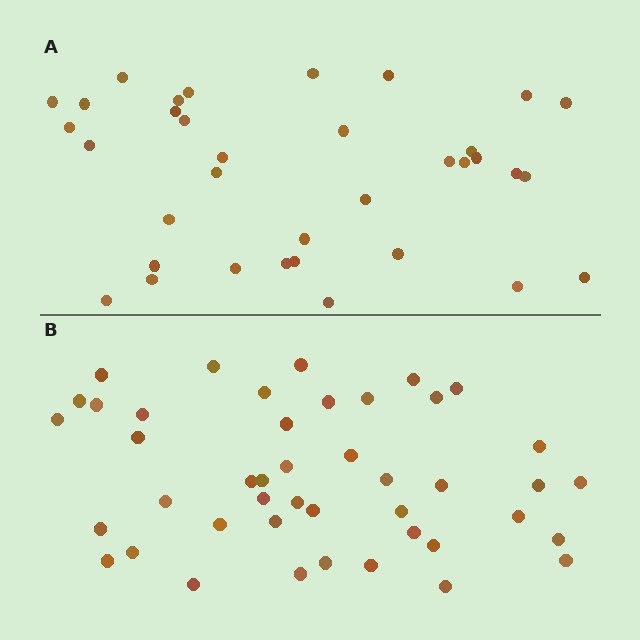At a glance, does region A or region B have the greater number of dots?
Region B (the bottom region) has more dots.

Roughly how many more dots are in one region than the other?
Region B has roughly 8 or so more dots than region A.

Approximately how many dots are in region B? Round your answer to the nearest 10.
About 40 dots. (The exact count is 44, which rounds to 40.)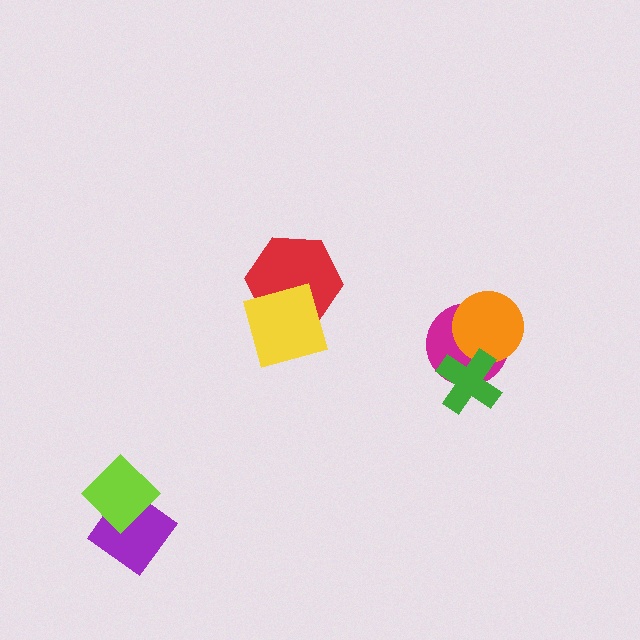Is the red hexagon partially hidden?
Yes, it is partially covered by another shape.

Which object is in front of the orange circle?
The green cross is in front of the orange circle.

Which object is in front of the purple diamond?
The lime diamond is in front of the purple diamond.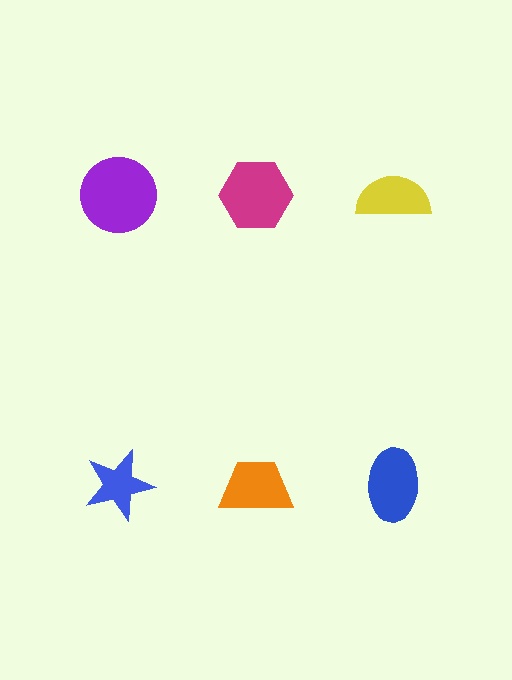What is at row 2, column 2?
An orange trapezoid.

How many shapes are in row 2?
3 shapes.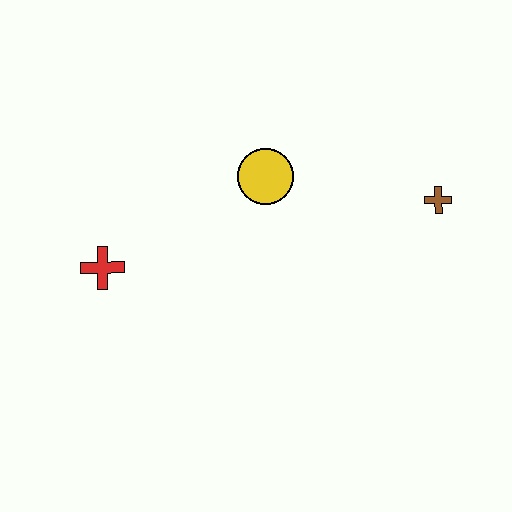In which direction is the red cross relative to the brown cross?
The red cross is to the left of the brown cross.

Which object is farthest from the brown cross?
The red cross is farthest from the brown cross.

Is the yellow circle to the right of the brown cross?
No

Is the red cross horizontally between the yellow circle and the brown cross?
No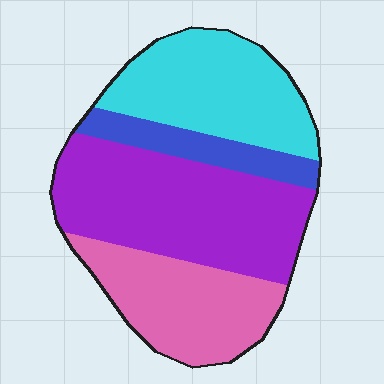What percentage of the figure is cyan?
Cyan covers 27% of the figure.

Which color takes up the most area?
Purple, at roughly 40%.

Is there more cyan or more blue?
Cyan.